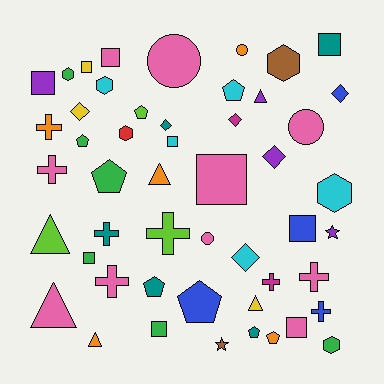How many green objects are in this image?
There are 6 green objects.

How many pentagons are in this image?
There are 8 pentagons.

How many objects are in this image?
There are 50 objects.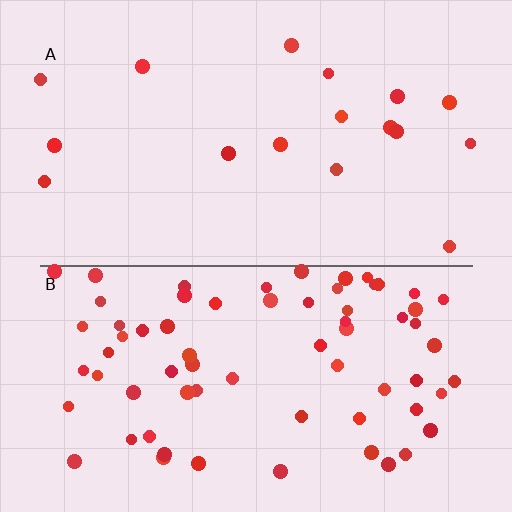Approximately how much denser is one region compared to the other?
Approximately 4.1× — region B over region A.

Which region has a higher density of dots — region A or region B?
B (the bottom).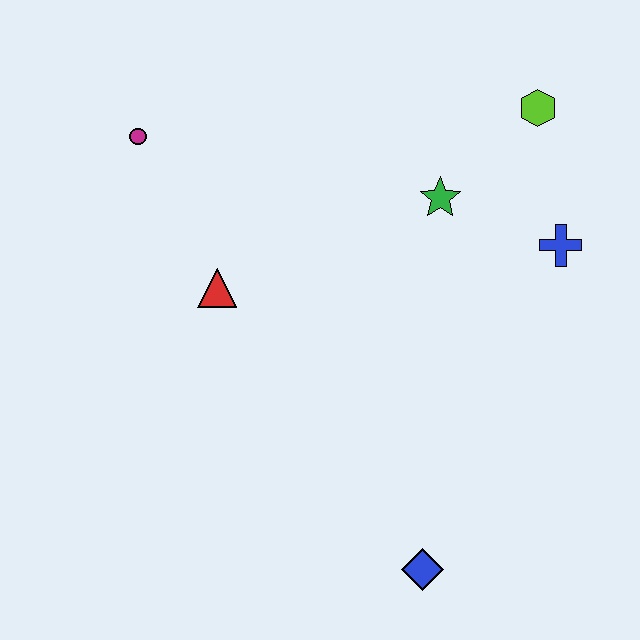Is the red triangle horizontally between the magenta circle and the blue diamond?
Yes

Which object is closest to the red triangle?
The magenta circle is closest to the red triangle.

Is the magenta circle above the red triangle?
Yes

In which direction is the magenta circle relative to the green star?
The magenta circle is to the left of the green star.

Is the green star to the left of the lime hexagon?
Yes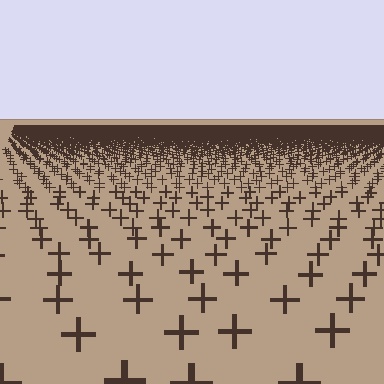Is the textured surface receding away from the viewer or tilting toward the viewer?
The surface is receding away from the viewer. Texture elements get smaller and denser toward the top.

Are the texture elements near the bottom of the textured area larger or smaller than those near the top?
Larger. Near the bottom, elements are closer to the viewer and appear at a bigger on-screen size.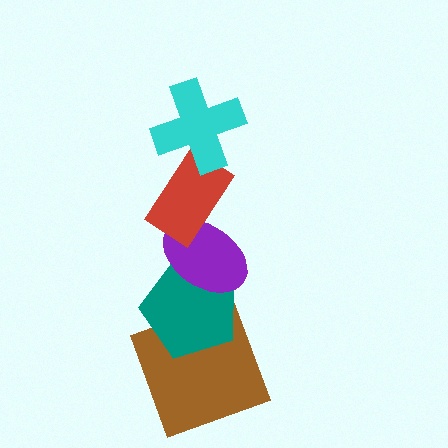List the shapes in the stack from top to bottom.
From top to bottom: the cyan cross, the red rectangle, the purple ellipse, the teal pentagon, the brown square.